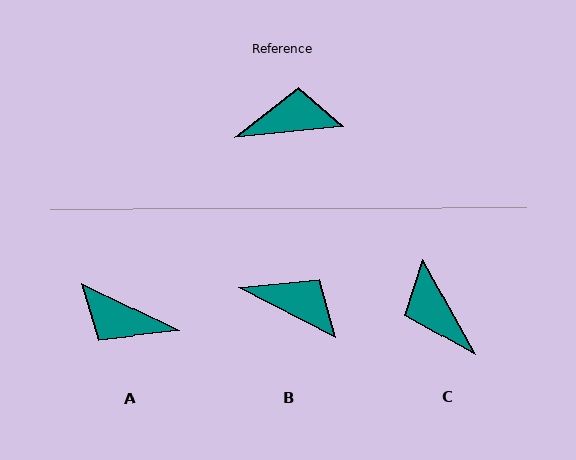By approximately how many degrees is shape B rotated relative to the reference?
Approximately 33 degrees clockwise.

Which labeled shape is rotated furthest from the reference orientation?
A, about 148 degrees away.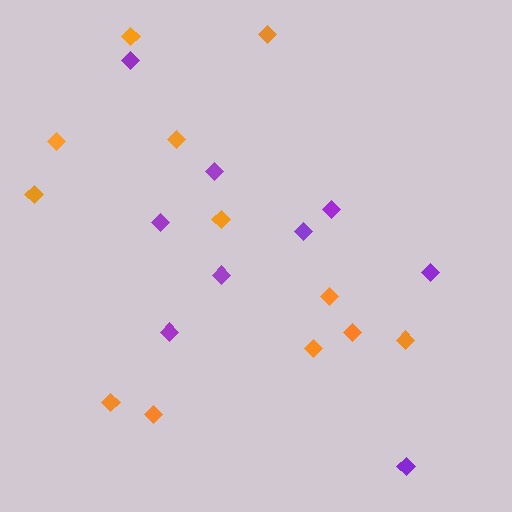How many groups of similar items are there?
There are 2 groups: one group of orange diamonds (12) and one group of purple diamonds (9).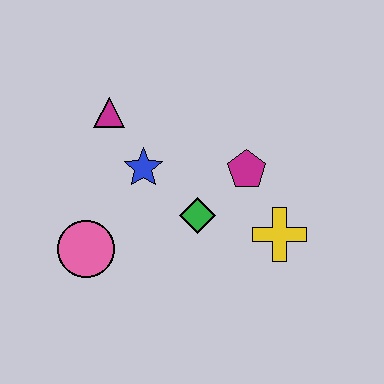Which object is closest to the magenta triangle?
The blue star is closest to the magenta triangle.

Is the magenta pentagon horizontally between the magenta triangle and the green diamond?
No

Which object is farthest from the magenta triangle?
The yellow cross is farthest from the magenta triangle.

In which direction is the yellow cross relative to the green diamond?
The yellow cross is to the right of the green diamond.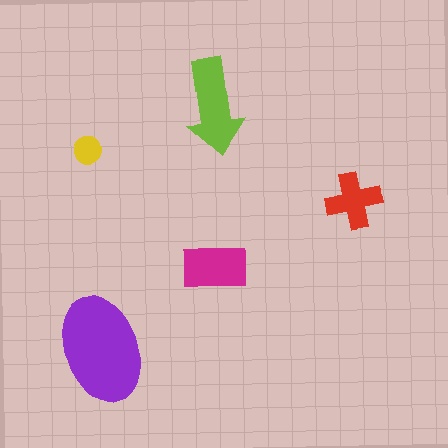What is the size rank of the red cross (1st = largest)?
4th.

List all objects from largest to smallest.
The purple ellipse, the lime arrow, the magenta rectangle, the red cross, the yellow circle.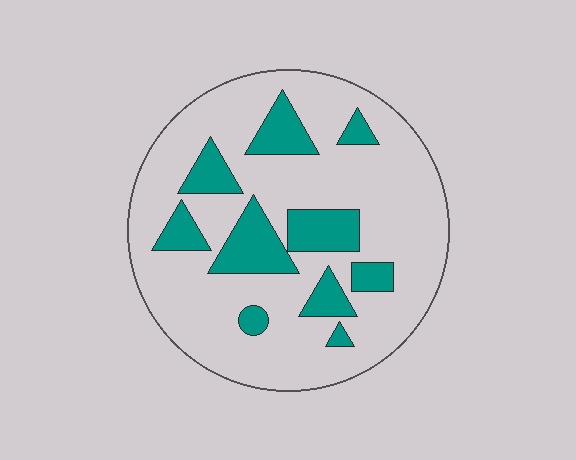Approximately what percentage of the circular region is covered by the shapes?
Approximately 20%.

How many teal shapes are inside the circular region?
10.